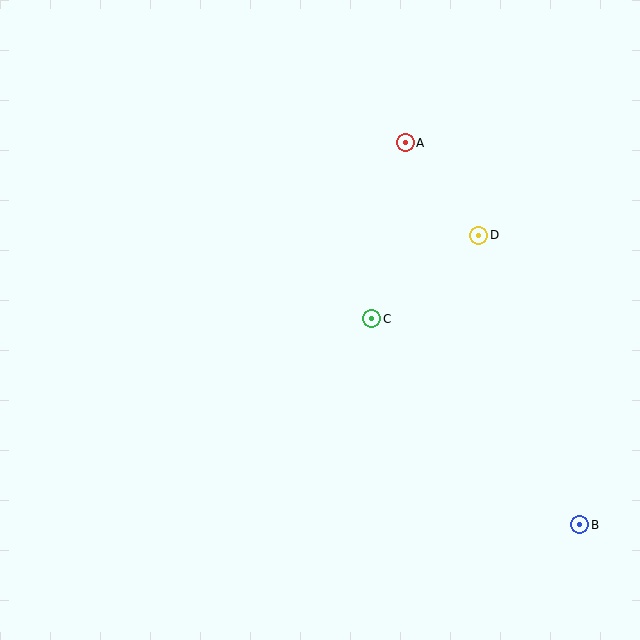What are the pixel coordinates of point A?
Point A is at (405, 143).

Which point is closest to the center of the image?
Point C at (372, 319) is closest to the center.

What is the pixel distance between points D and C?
The distance between D and C is 136 pixels.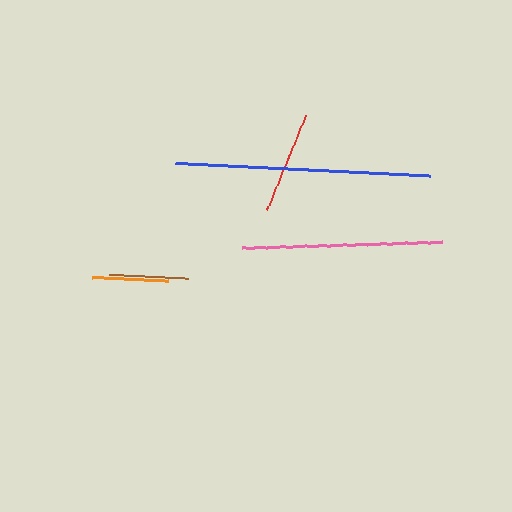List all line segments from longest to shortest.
From longest to shortest: blue, pink, red, brown, orange.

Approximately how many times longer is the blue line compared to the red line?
The blue line is approximately 2.5 times the length of the red line.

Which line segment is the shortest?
The orange line is the shortest at approximately 77 pixels.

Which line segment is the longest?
The blue line is the longest at approximately 255 pixels.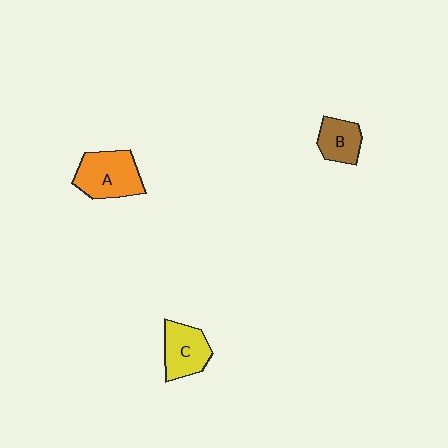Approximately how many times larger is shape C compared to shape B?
Approximately 1.3 times.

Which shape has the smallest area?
Shape B (brown).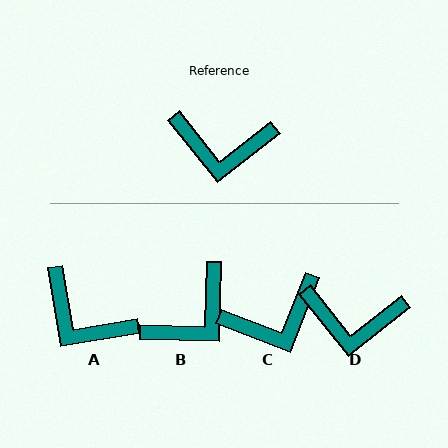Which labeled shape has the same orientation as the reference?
D.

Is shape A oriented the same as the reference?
No, it is off by about 29 degrees.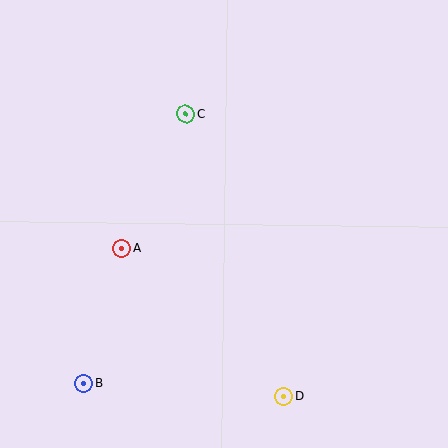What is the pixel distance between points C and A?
The distance between C and A is 149 pixels.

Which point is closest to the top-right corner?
Point C is closest to the top-right corner.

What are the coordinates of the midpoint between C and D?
The midpoint between C and D is at (235, 255).